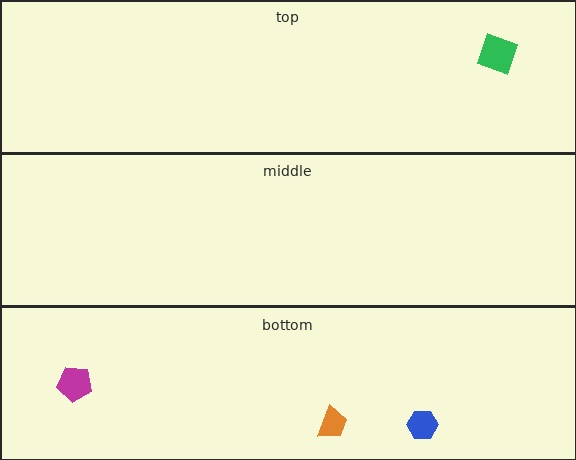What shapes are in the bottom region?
The magenta pentagon, the blue hexagon, the orange trapezoid.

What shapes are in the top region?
The green diamond.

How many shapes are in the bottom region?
3.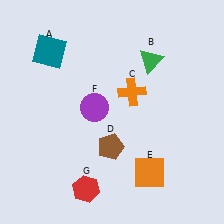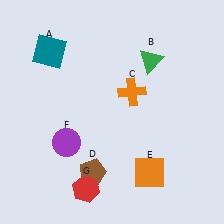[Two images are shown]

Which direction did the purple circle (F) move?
The purple circle (F) moved down.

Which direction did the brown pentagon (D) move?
The brown pentagon (D) moved down.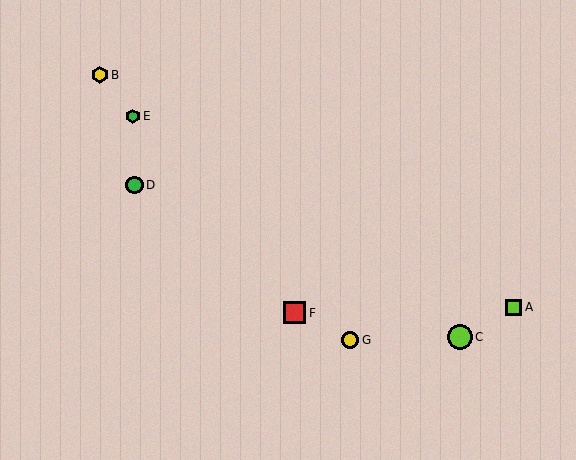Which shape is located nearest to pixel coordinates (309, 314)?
The red square (labeled F) at (295, 313) is nearest to that location.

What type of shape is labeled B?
Shape B is a yellow hexagon.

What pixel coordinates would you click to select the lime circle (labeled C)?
Click at (460, 337) to select the lime circle C.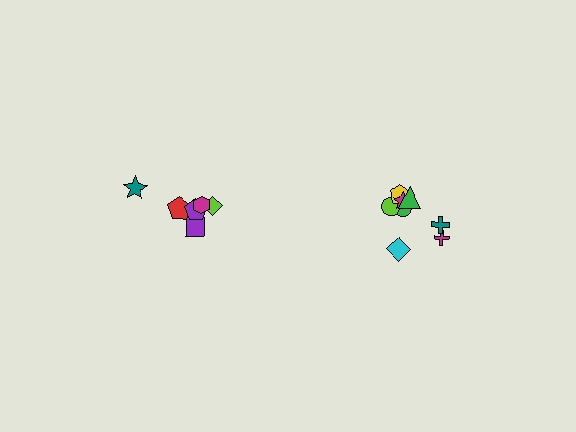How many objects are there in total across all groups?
There are 14 objects.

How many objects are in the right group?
There are 8 objects.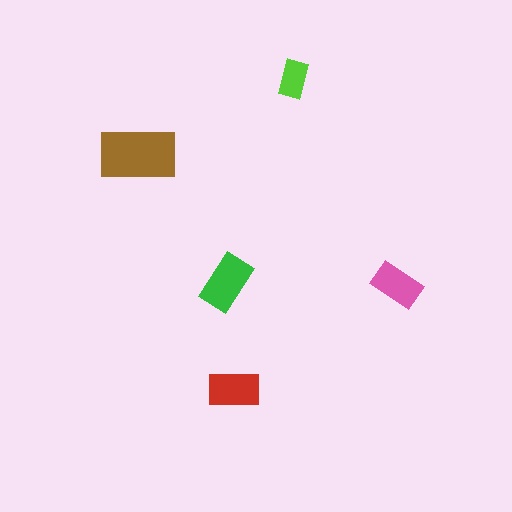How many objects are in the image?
There are 5 objects in the image.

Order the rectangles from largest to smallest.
the brown one, the green one, the red one, the pink one, the lime one.